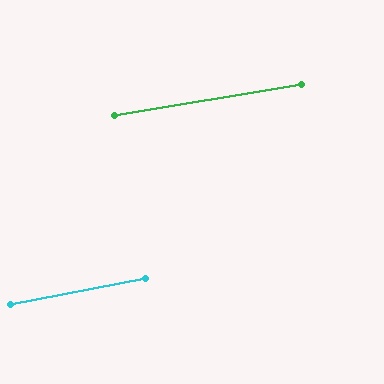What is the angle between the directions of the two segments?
Approximately 1 degree.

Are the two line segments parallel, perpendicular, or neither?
Parallel — their directions differ by only 1.2°.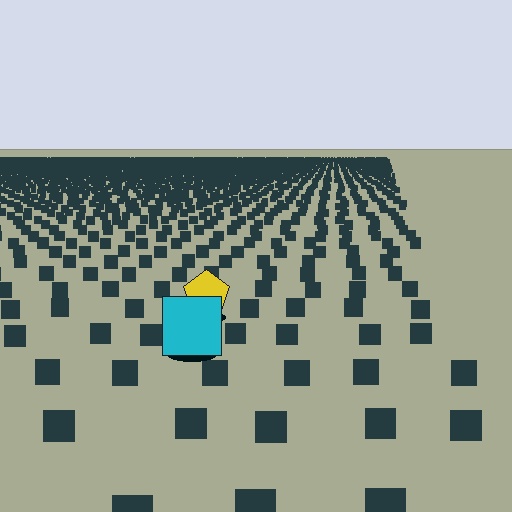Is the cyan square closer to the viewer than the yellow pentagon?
Yes. The cyan square is closer — you can tell from the texture gradient: the ground texture is coarser near it.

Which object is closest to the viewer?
The cyan square is closest. The texture marks near it are larger and more spread out.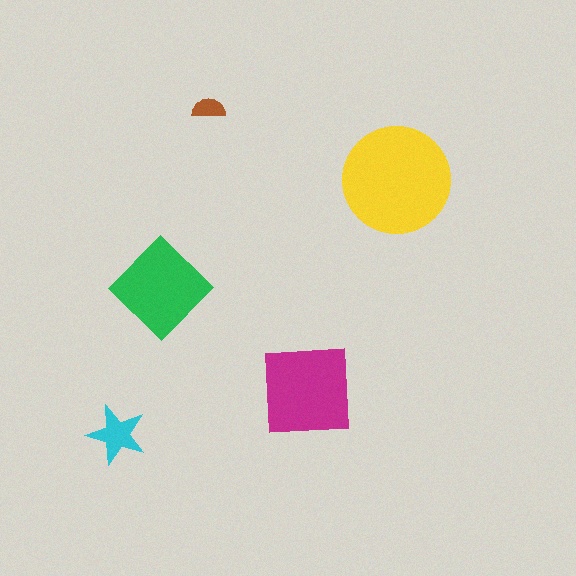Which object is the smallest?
The brown semicircle.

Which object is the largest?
The yellow circle.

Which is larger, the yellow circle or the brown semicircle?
The yellow circle.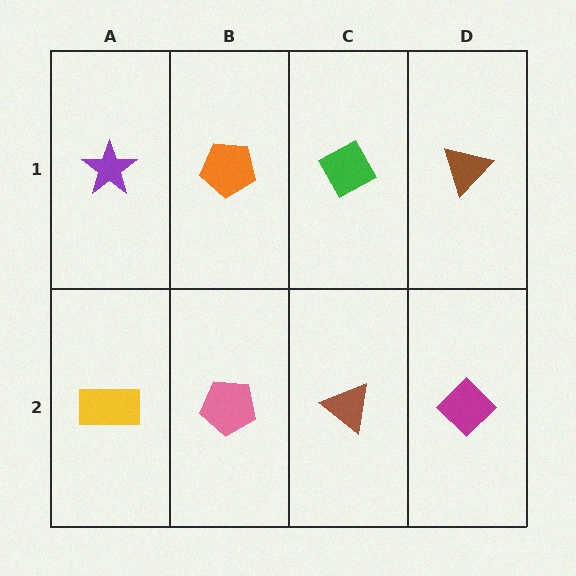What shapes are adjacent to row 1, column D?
A magenta diamond (row 2, column D), a green diamond (row 1, column C).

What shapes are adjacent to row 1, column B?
A pink pentagon (row 2, column B), a purple star (row 1, column A), a green diamond (row 1, column C).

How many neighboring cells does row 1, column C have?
3.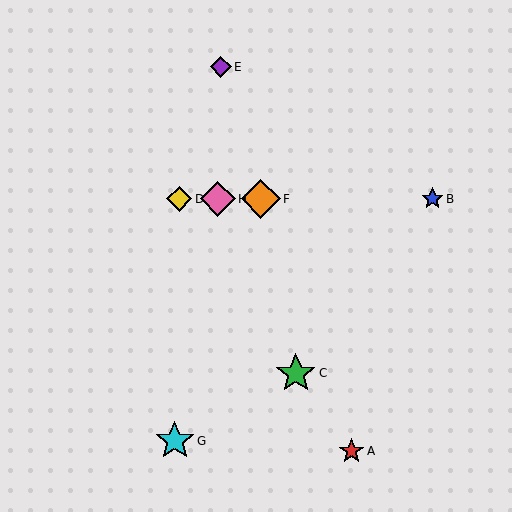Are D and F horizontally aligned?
Yes, both are at y≈199.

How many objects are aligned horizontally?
4 objects (B, D, F, H) are aligned horizontally.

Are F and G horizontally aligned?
No, F is at y≈199 and G is at y≈441.